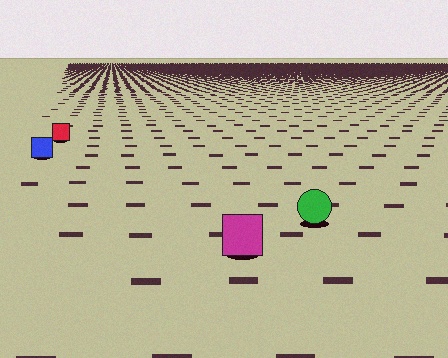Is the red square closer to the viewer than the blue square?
No. The blue square is closer — you can tell from the texture gradient: the ground texture is coarser near it.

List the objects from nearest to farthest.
From nearest to farthest: the magenta square, the green circle, the blue square, the red square.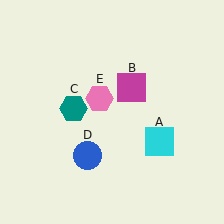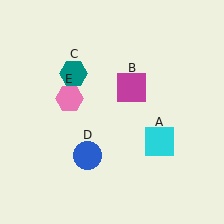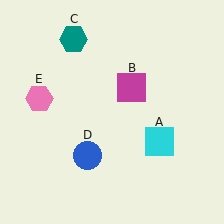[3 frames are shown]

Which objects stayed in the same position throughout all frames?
Cyan square (object A) and magenta square (object B) and blue circle (object D) remained stationary.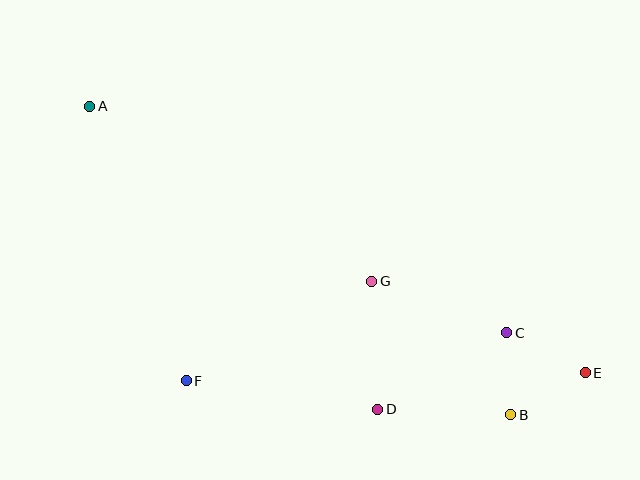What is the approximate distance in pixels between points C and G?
The distance between C and G is approximately 144 pixels.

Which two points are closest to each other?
Points B and C are closest to each other.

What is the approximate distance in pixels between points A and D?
The distance between A and D is approximately 418 pixels.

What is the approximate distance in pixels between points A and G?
The distance between A and G is approximately 332 pixels.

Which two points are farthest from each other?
Points A and E are farthest from each other.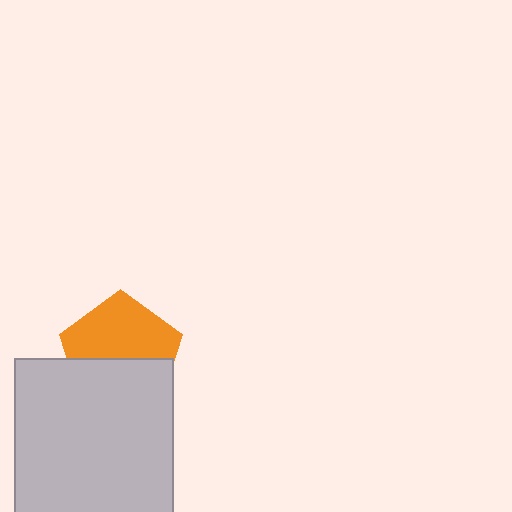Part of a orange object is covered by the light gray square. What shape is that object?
It is a pentagon.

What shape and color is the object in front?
The object in front is a light gray square.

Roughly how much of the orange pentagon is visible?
About half of it is visible (roughly 54%).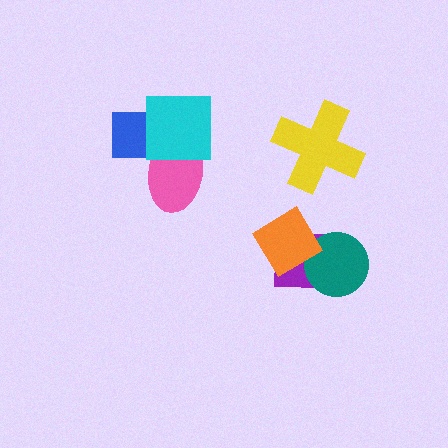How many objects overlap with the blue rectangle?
2 objects overlap with the blue rectangle.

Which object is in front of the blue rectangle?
The cyan square is in front of the blue rectangle.